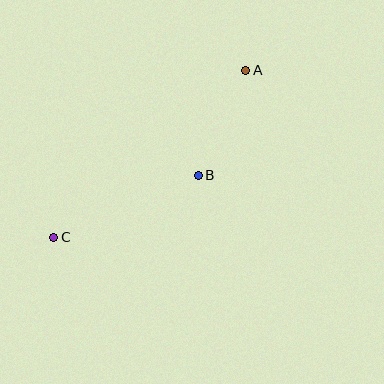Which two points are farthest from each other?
Points A and C are farthest from each other.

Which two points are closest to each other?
Points A and B are closest to each other.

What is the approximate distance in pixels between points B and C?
The distance between B and C is approximately 157 pixels.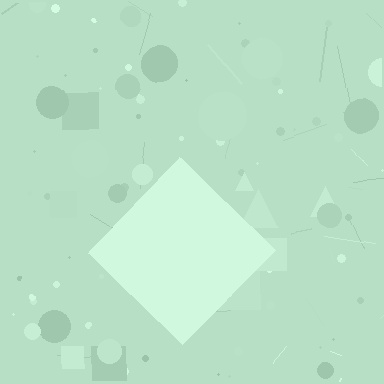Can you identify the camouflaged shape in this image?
The camouflaged shape is a diamond.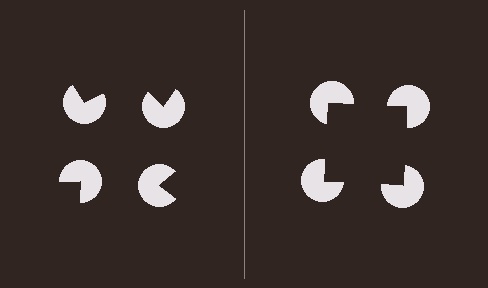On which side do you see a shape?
An illusory square appears on the right side. On the left side the wedge cuts are rotated, so no coherent shape forms.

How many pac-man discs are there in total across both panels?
8 — 4 on each side.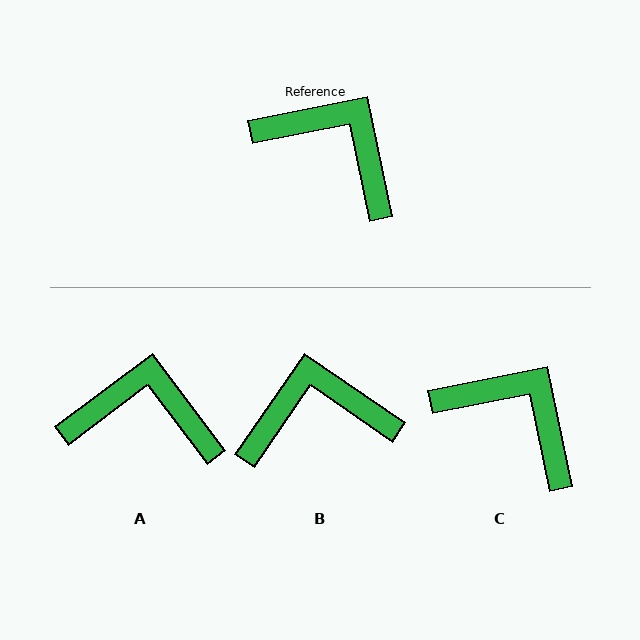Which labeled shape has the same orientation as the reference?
C.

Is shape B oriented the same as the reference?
No, it is off by about 44 degrees.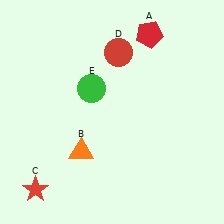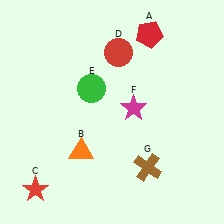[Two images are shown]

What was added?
A magenta star (F), a brown cross (G) were added in Image 2.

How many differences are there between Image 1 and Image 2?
There are 2 differences between the two images.